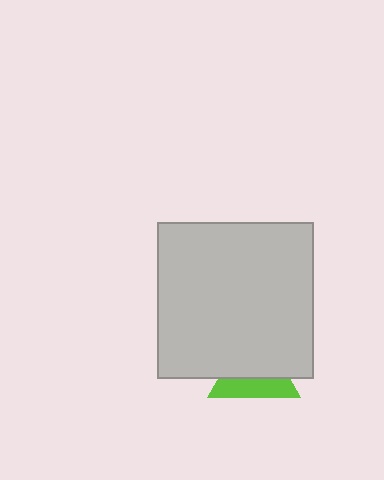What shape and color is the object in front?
The object in front is a light gray square.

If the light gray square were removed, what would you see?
You would see the complete lime triangle.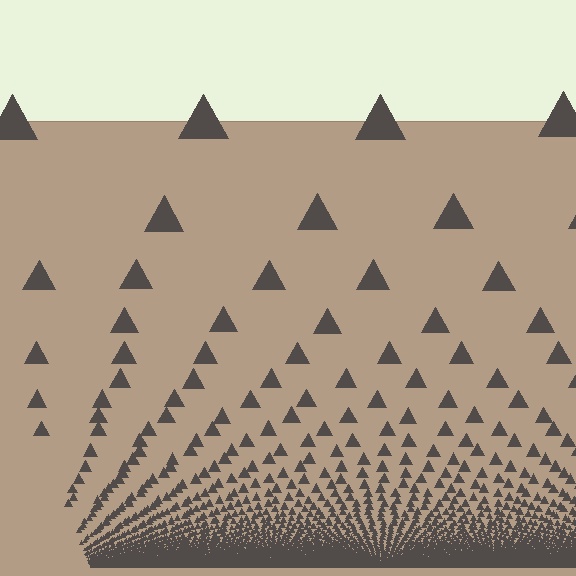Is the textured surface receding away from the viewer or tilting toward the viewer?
The surface appears to tilt toward the viewer. Texture elements get larger and sparser toward the top.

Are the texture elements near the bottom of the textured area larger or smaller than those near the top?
Smaller. The gradient is inverted — elements near the bottom are smaller and denser.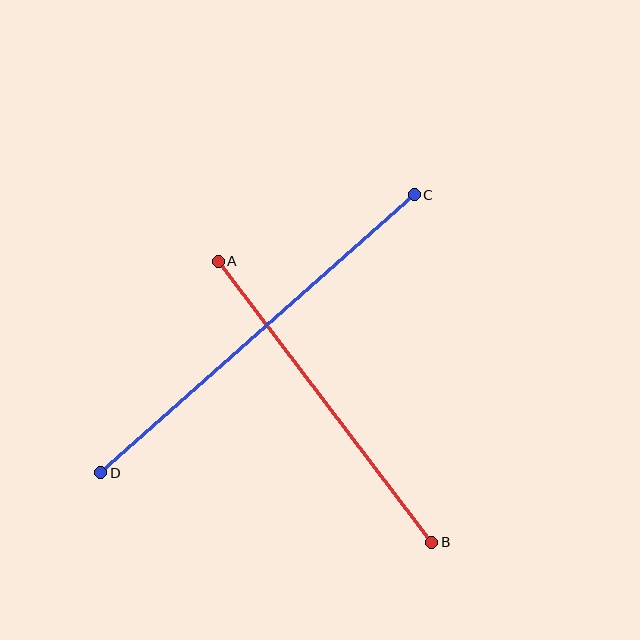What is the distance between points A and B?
The distance is approximately 353 pixels.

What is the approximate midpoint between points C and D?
The midpoint is at approximately (258, 334) pixels.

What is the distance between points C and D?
The distance is approximately 419 pixels.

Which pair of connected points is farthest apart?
Points C and D are farthest apart.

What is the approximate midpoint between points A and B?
The midpoint is at approximately (325, 402) pixels.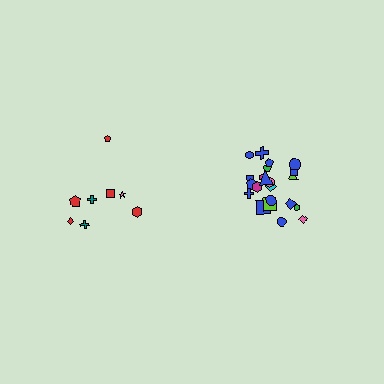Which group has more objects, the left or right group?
The right group.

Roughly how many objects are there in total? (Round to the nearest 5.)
Roughly 30 objects in total.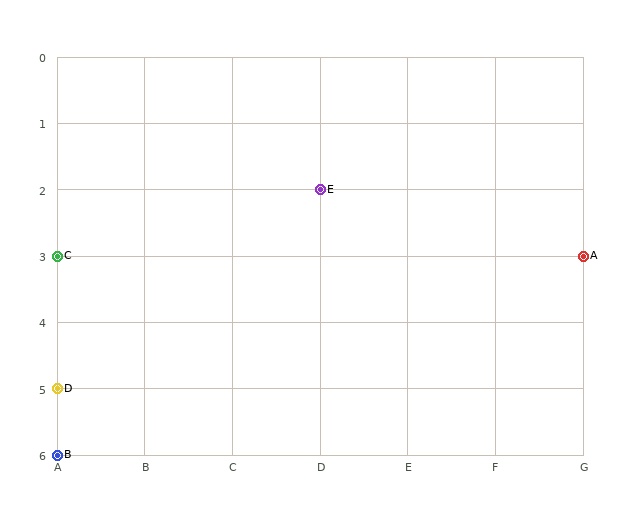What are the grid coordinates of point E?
Point E is at grid coordinates (D, 2).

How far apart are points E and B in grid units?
Points E and B are 3 columns and 4 rows apart (about 5.0 grid units diagonally).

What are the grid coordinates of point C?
Point C is at grid coordinates (A, 3).